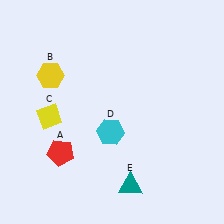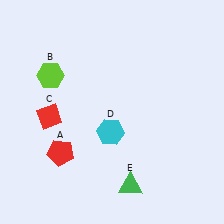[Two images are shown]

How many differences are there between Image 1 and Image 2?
There are 3 differences between the two images.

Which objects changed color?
B changed from yellow to lime. C changed from yellow to red. E changed from teal to green.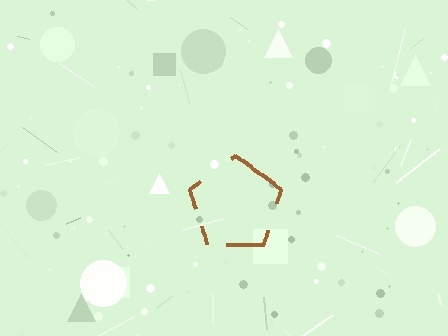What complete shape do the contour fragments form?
The contour fragments form a pentagon.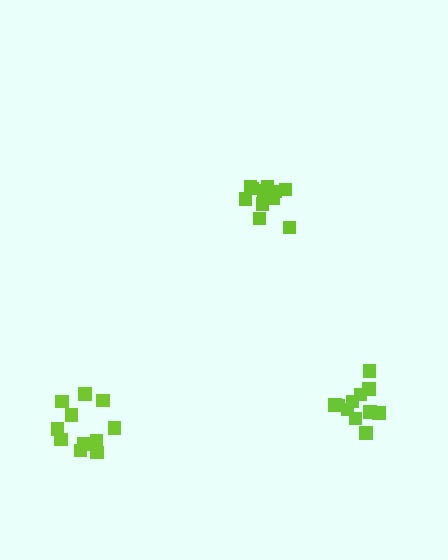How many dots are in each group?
Group 1: 11 dots, Group 2: 12 dots, Group 3: 11 dots (34 total).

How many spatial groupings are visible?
There are 3 spatial groupings.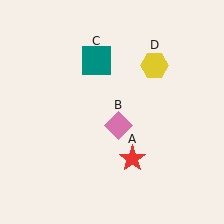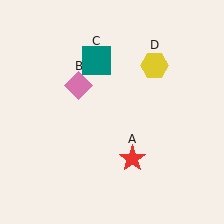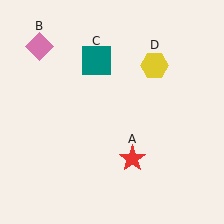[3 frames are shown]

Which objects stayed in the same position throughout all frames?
Red star (object A) and teal square (object C) and yellow hexagon (object D) remained stationary.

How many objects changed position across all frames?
1 object changed position: pink diamond (object B).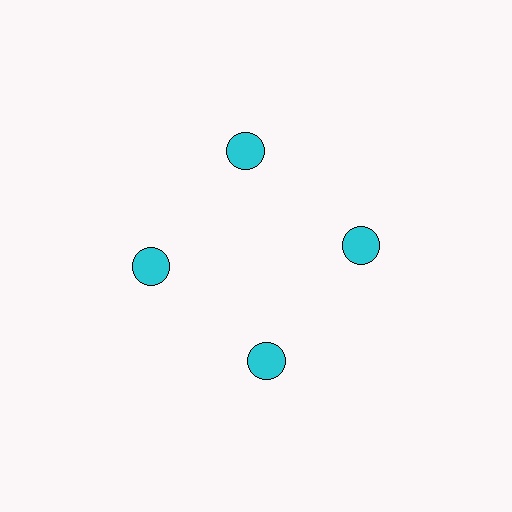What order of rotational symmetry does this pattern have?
This pattern has 4-fold rotational symmetry.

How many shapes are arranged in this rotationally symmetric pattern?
There are 4 shapes, arranged in 4 groups of 1.